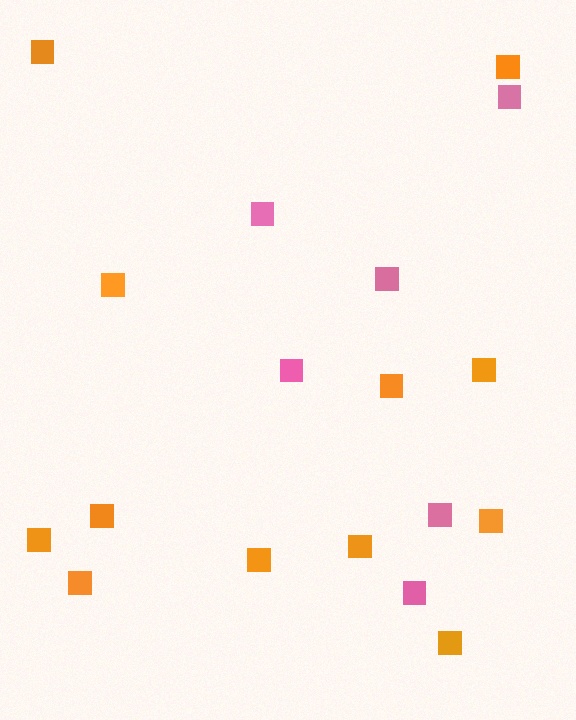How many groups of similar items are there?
There are 2 groups: one group of orange squares (12) and one group of pink squares (6).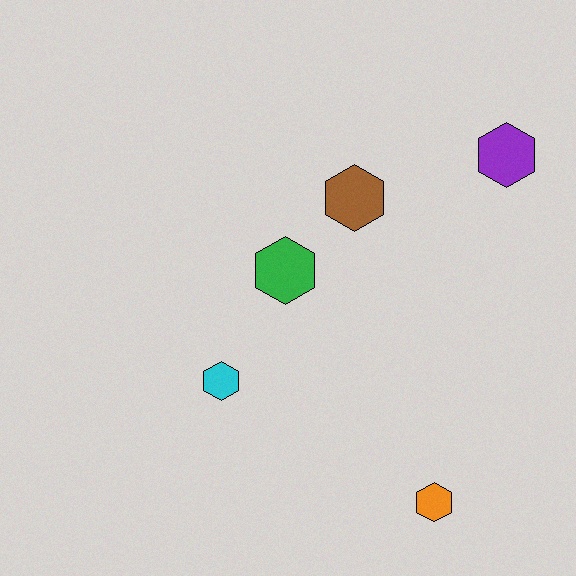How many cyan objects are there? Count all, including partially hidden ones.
There is 1 cyan object.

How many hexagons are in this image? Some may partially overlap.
There are 5 hexagons.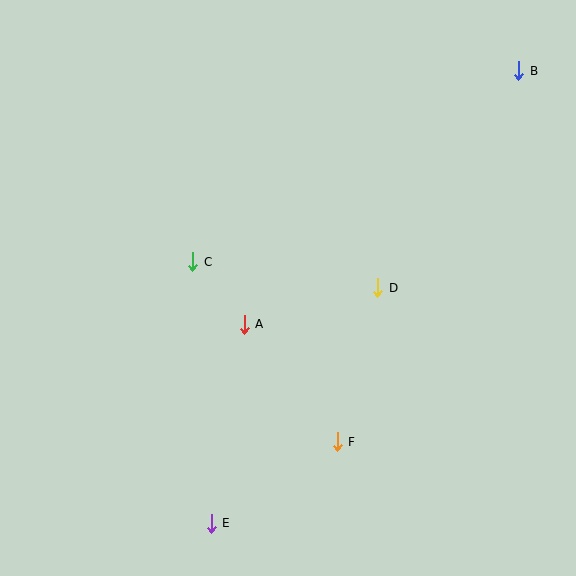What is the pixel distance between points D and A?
The distance between D and A is 139 pixels.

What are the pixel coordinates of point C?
Point C is at (193, 262).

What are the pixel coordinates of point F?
Point F is at (337, 442).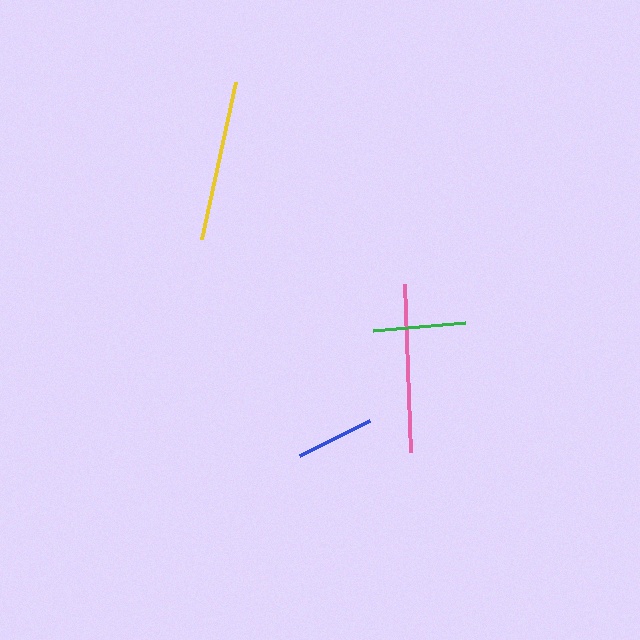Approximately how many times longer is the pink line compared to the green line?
The pink line is approximately 1.8 times the length of the green line.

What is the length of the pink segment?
The pink segment is approximately 168 pixels long.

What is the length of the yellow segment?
The yellow segment is approximately 160 pixels long.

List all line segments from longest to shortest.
From longest to shortest: pink, yellow, green, blue.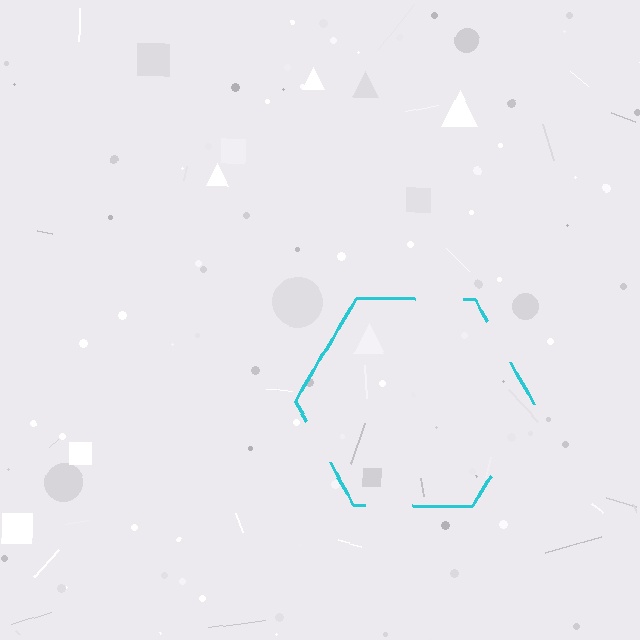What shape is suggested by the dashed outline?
The dashed outline suggests a hexagon.